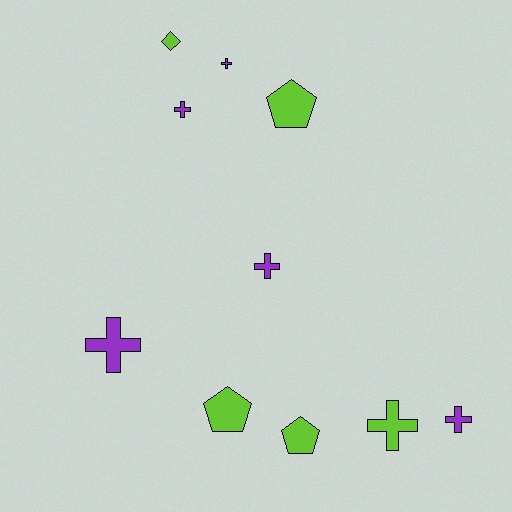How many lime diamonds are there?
There is 1 lime diamond.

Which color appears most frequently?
Lime, with 5 objects.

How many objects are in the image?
There are 10 objects.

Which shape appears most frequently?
Cross, with 6 objects.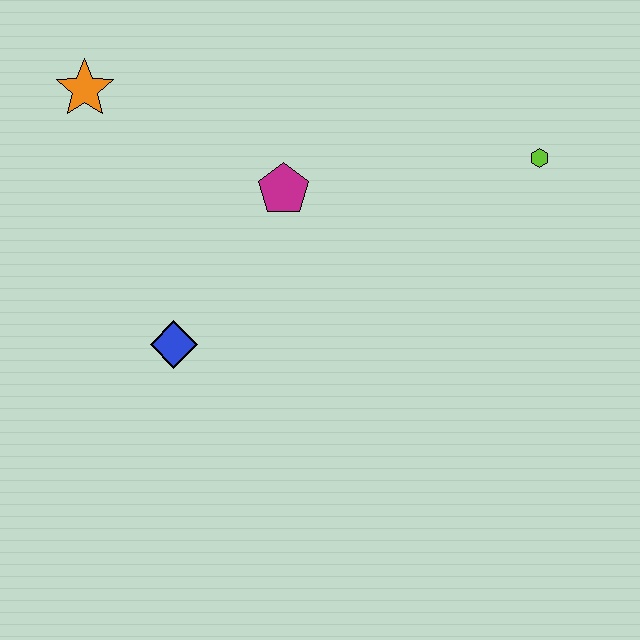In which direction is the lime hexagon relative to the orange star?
The lime hexagon is to the right of the orange star.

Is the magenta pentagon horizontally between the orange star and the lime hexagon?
Yes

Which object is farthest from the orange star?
The lime hexagon is farthest from the orange star.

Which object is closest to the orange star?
The magenta pentagon is closest to the orange star.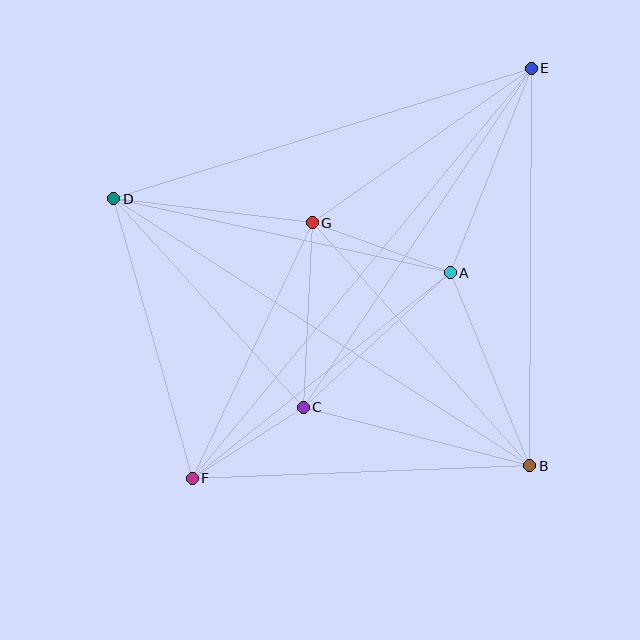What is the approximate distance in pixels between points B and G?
The distance between B and G is approximately 326 pixels.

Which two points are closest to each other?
Points C and F are closest to each other.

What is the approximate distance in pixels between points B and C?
The distance between B and C is approximately 234 pixels.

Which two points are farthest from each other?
Points E and F are farthest from each other.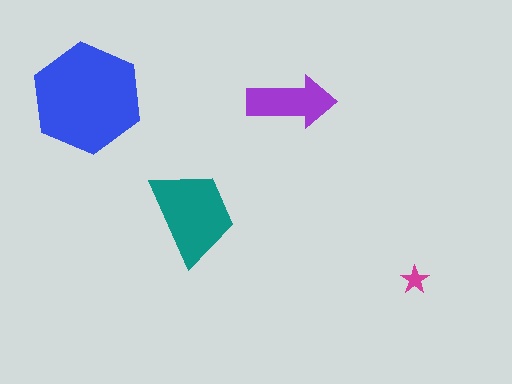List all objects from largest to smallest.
The blue hexagon, the teal trapezoid, the purple arrow, the magenta star.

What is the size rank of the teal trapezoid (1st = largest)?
2nd.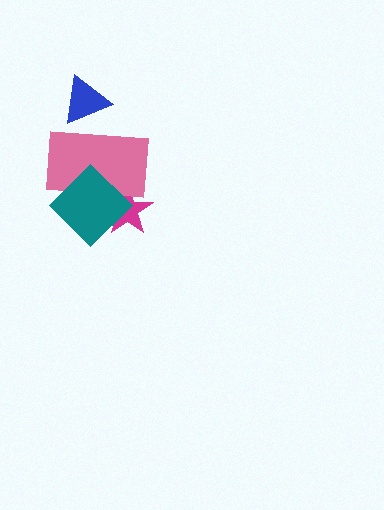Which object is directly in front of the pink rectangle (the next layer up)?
The teal diamond is directly in front of the pink rectangle.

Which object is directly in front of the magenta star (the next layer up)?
The pink rectangle is directly in front of the magenta star.